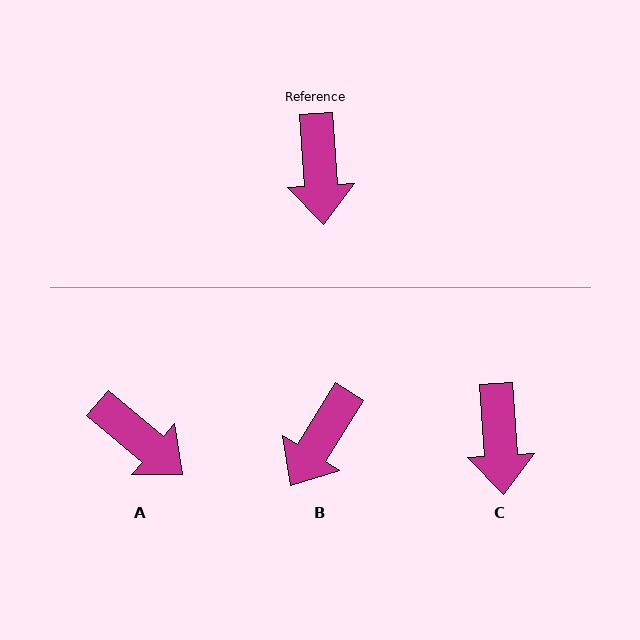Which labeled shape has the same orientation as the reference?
C.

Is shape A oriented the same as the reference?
No, it is off by about 46 degrees.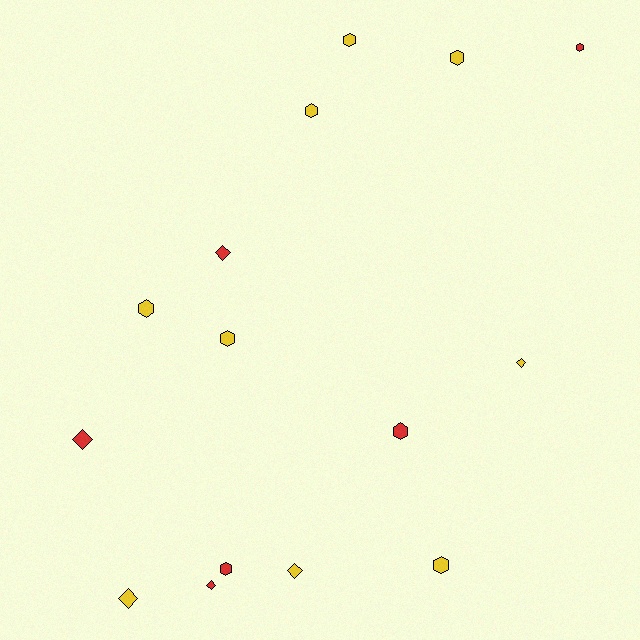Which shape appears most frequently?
Hexagon, with 9 objects.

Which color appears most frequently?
Yellow, with 9 objects.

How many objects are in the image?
There are 15 objects.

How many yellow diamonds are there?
There are 3 yellow diamonds.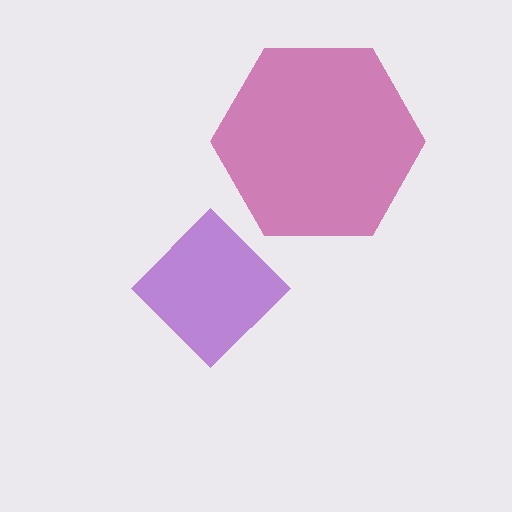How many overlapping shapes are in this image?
There are 2 overlapping shapes in the image.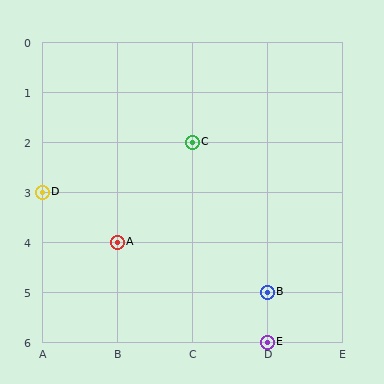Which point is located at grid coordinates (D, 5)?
Point B is at (D, 5).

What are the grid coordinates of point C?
Point C is at grid coordinates (C, 2).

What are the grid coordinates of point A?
Point A is at grid coordinates (B, 4).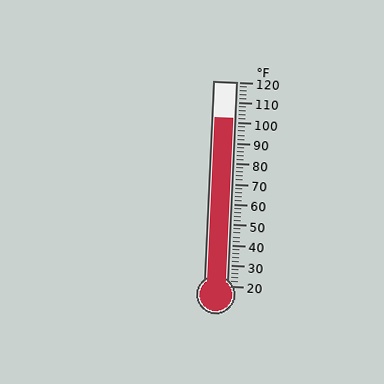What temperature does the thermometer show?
The thermometer shows approximately 102°F.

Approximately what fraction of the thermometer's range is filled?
The thermometer is filled to approximately 80% of its range.